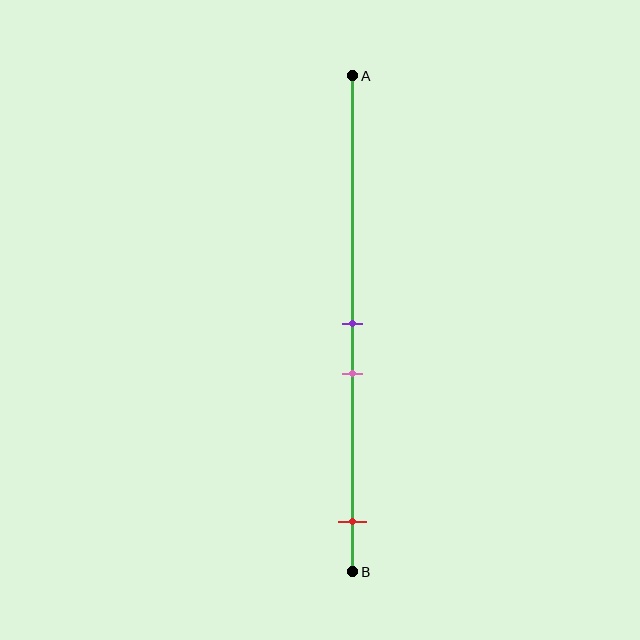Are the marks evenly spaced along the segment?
No, the marks are not evenly spaced.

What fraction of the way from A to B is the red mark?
The red mark is approximately 90% (0.9) of the way from A to B.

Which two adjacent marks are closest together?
The purple and pink marks are the closest adjacent pair.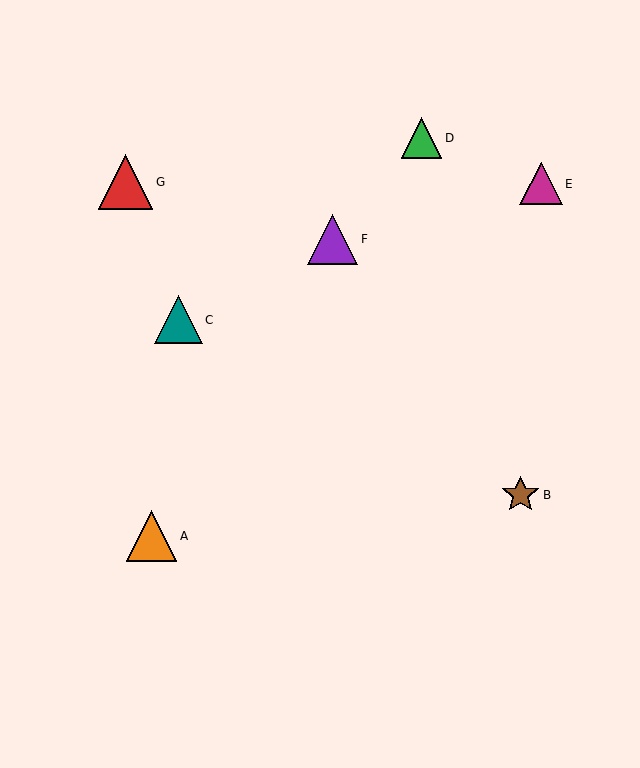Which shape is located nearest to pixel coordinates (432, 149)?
The green triangle (labeled D) at (422, 138) is nearest to that location.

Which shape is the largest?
The red triangle (labeled G) is the largest.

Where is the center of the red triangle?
The center of the red triangle is at (125, 182).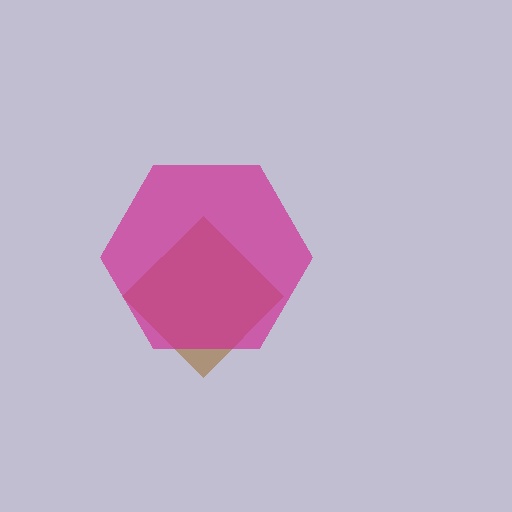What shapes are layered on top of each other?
The layered shapes are: a brown diamond, a magenta hexagon.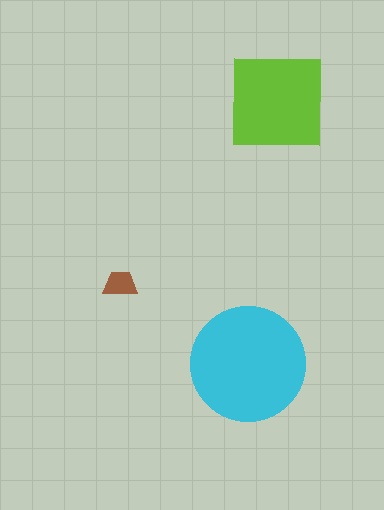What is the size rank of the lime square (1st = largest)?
2nd.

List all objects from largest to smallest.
The cyan circle, the lime square, the brown trapezoid.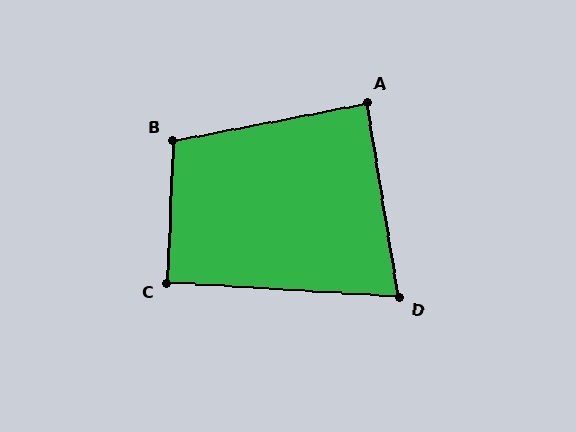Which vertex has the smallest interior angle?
D, at approximately 77 degrees.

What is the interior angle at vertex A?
Approximately 89 degrees (approximately right).